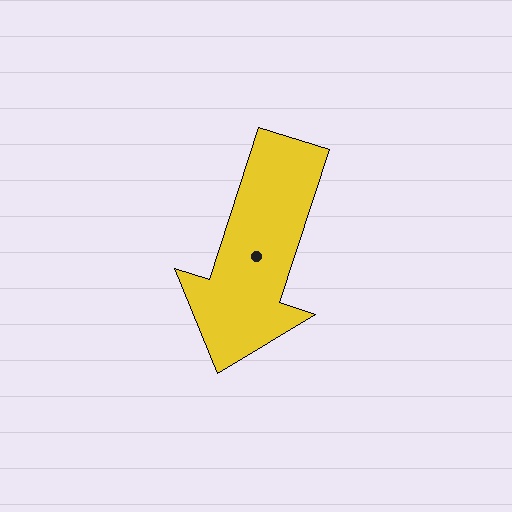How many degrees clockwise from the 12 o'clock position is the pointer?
Approximately 198 degrees.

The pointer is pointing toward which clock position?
Roughly 7 o'clock.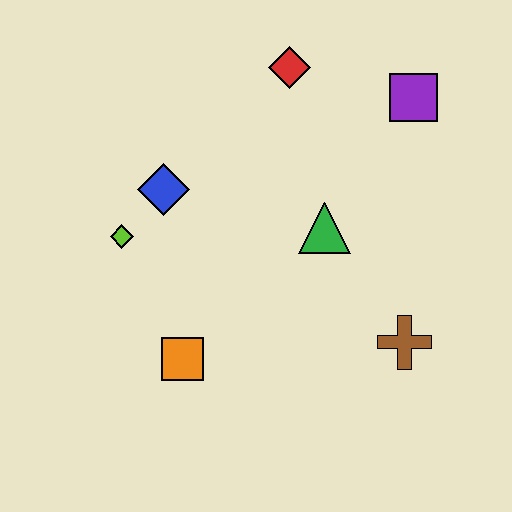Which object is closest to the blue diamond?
The lime diamond is closest to the blue diamond.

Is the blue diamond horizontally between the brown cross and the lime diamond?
Yes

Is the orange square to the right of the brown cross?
No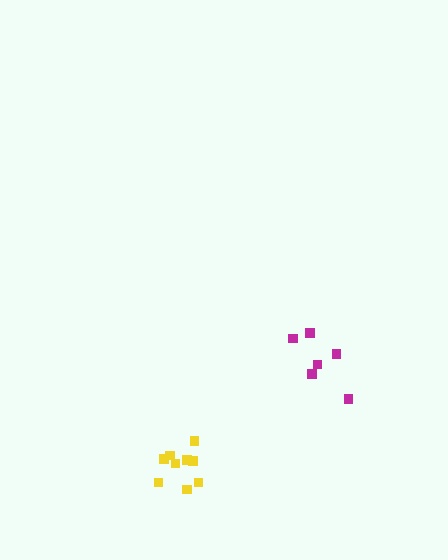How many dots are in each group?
Group 1: 9 dots, Group 2: 6 dots (15 total).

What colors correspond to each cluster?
The clusters are colored: yellow, magenta.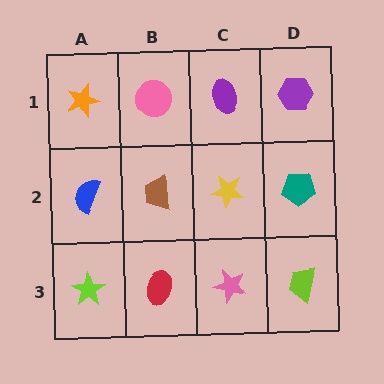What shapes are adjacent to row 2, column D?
A purple hexagon (row 1, column D), a lime trapezoid (row 3, column D), a yellow star (row 2, column C).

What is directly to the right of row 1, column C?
A purple hexagon.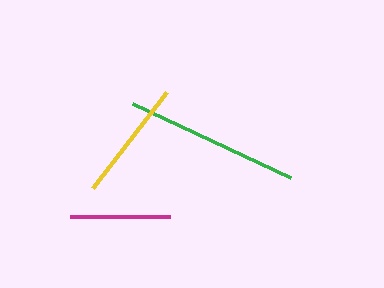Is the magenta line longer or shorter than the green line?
The green line is longer than the magenta line.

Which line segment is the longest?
The green line is the longest at approximately 175 pixels.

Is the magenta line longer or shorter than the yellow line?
The yellow line is longer than the magenta line.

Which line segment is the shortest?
The magenta line is the shortest at approximately 101 pixels.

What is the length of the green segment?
The green segment is approximately 175 pixels long.